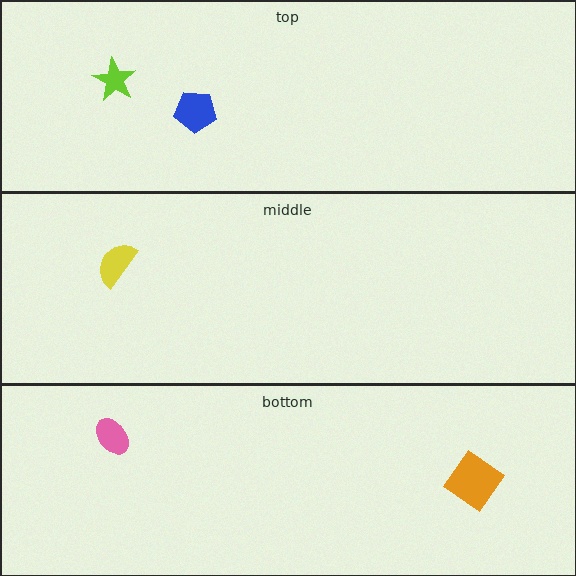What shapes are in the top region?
The lime star, the blue pentagon.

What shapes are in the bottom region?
The pink ellipse, the orange diamond.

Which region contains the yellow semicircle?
The middle region.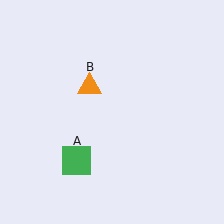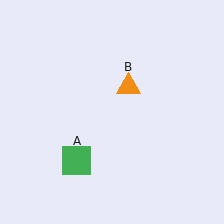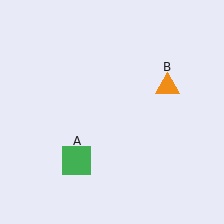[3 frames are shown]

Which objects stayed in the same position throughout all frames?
Green square (object A) remained stationary.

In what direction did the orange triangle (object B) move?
The orange triangle (object B) moved right.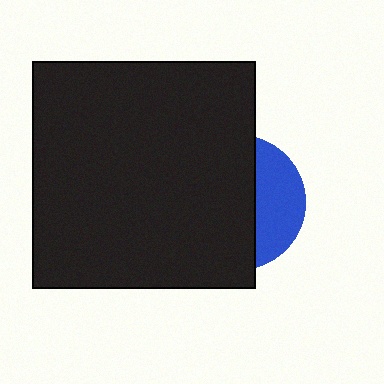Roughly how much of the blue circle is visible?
A small part of it is visible (roughly 34%).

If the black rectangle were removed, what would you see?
You would see the complete blue circle.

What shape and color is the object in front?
The object in front is a black rectangle.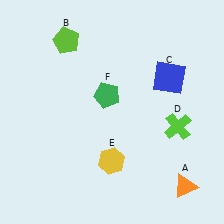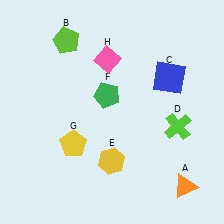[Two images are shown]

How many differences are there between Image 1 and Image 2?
There are 2 differences between the two images.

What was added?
A yellow pentagon (G), a pink diamond (H) were added in Image 2.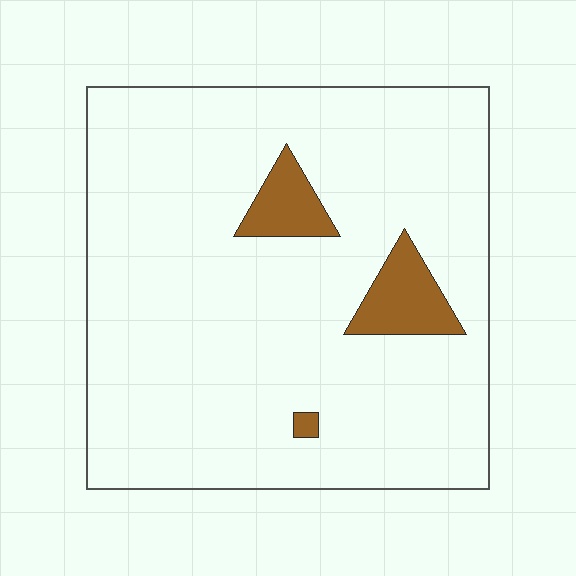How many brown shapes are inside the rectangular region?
3.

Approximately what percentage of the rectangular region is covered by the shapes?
Approximately 10%.